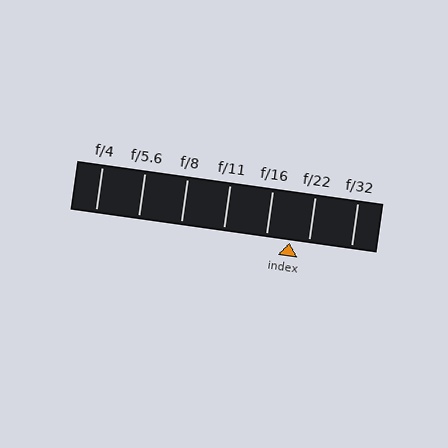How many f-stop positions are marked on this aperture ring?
There are 7 f-stop positions marked.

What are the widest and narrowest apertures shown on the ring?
The widest aperture shown is f/4 and the narrowest is f/32.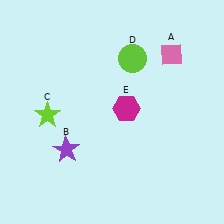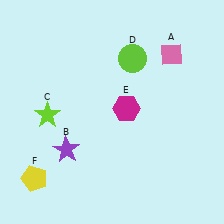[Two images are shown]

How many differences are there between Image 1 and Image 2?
There is 1 difference between the two images.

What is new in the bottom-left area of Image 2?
A yellow pentagon (F) was added in the bottom-left area of Image 2.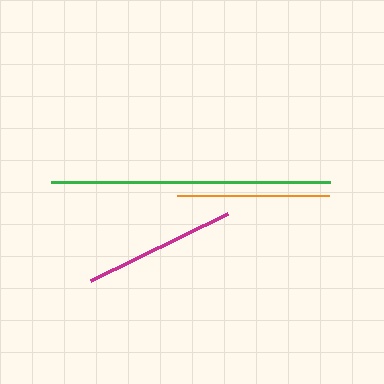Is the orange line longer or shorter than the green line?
The green line is longer than the orange line.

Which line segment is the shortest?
The orange line is the shortest at approximately 151 pixels.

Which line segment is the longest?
The green line is the longest at approximately 279 pixels.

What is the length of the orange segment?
The orange segment is approximately 151 pixels long.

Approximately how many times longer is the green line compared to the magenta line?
The green line is approximately 1.8 times the length of the magenta line.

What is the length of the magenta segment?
The magenta segment is approximately 153 pixels long.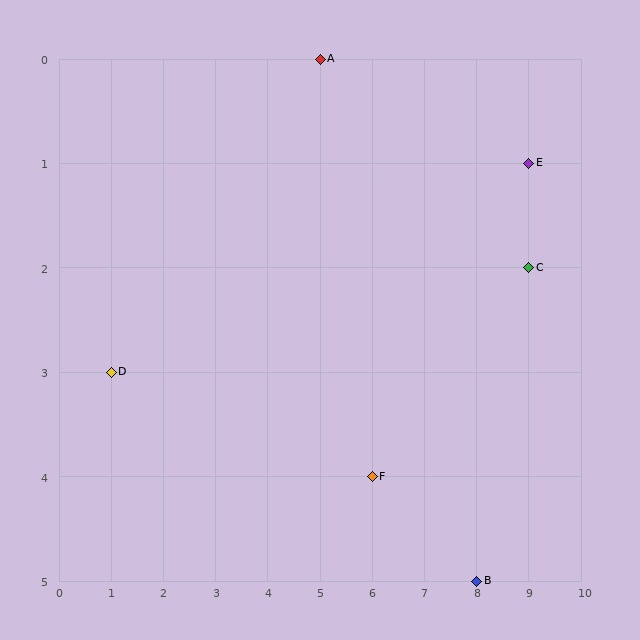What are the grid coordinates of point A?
Point A is at grid coordinates (5, 0).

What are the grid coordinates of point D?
Point D is at grid coordinates (1, 3).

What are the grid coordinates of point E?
Point E is at grid coordinates (9, 1).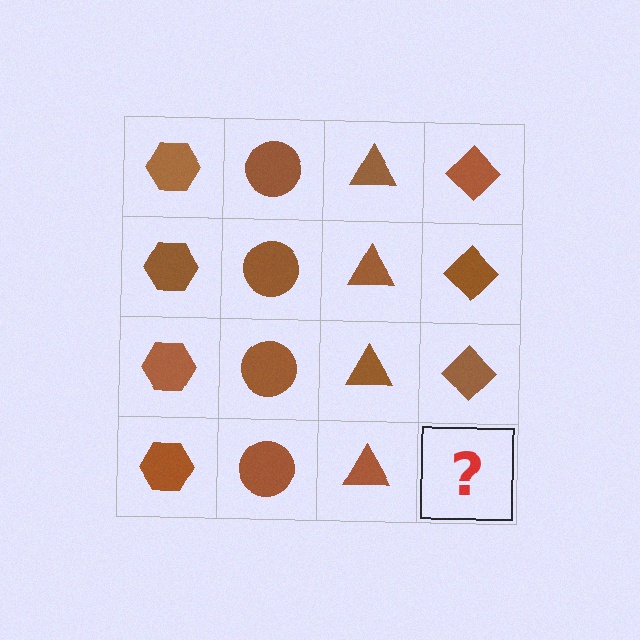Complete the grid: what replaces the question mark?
The question mark should be replaced with a brown diamond.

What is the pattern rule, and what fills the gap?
The rule is that each column has a consistent shape. The gap should be filled with a brown diamond.